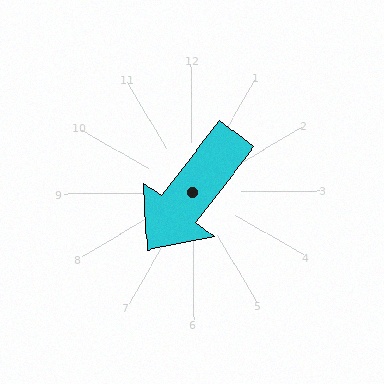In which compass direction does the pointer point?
Southwest.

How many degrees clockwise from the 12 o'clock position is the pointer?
Approximately 218 degrees.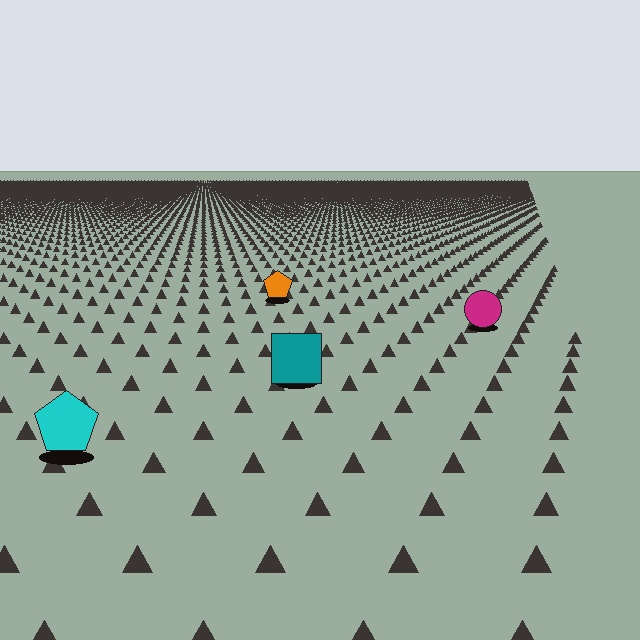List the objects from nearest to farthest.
From nearest to farthest: the cyan pentagon, the teal square, the magenta circle, the orange pentagon.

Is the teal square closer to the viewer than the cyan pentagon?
No. The cyan pentagon is closer — you can tell from the texture gradient: the ground texture is coarser near it.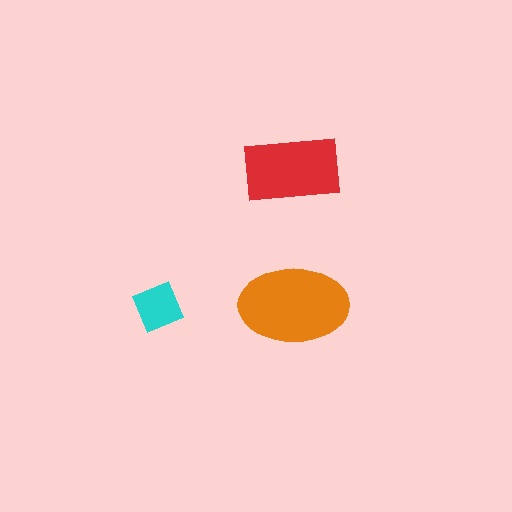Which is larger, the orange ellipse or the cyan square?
The orange ellipse.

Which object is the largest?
The orange ellipse.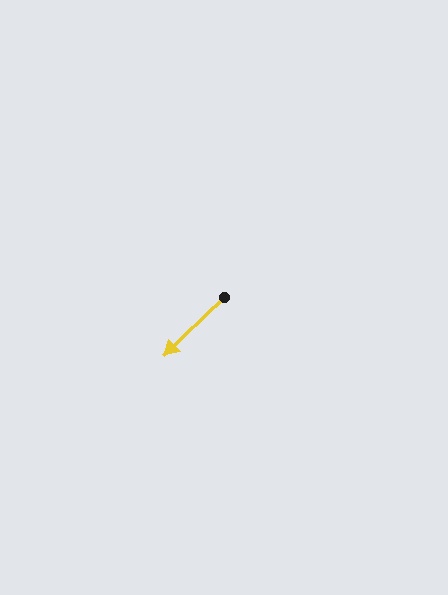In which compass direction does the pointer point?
Southwest.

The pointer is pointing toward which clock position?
Roughly 8 o'clock.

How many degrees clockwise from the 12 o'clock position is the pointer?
Approximately 226 degrees.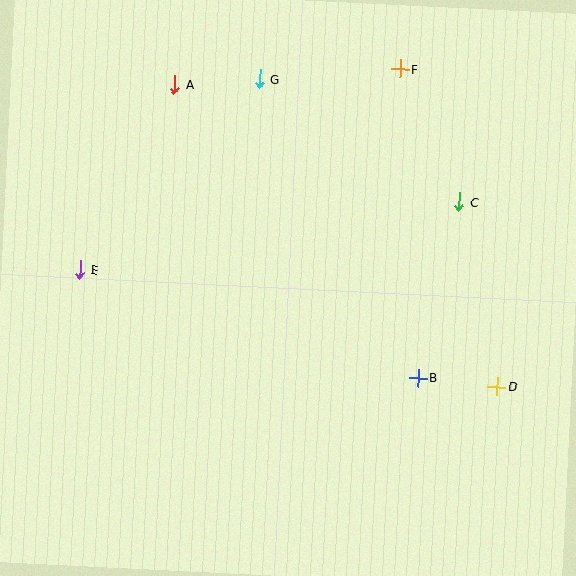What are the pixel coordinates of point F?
Point F is at (400, 69).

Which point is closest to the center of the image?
Point B at (418, 378) is closest to the center.